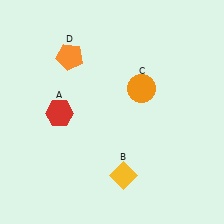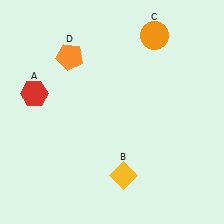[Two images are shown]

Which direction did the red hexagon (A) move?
The red hexagon (A) moved left.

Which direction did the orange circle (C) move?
The orange circle (C) moved up.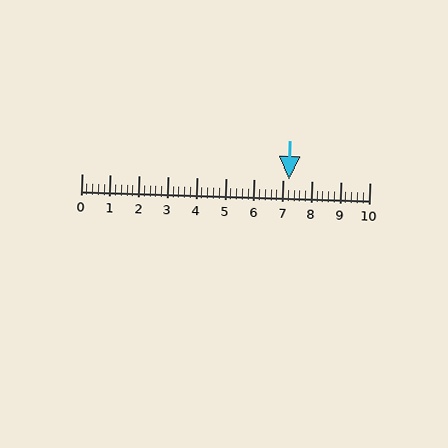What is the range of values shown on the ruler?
The ruler shows values from 0 to 10.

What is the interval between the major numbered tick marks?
The major tick marks are spaced 1 units apart.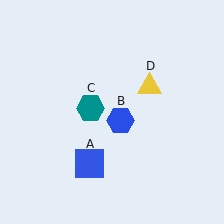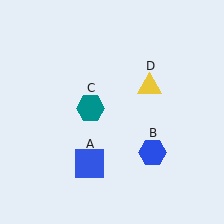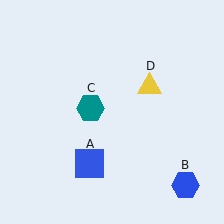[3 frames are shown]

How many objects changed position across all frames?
1 object changed position: blue hexagon (object B).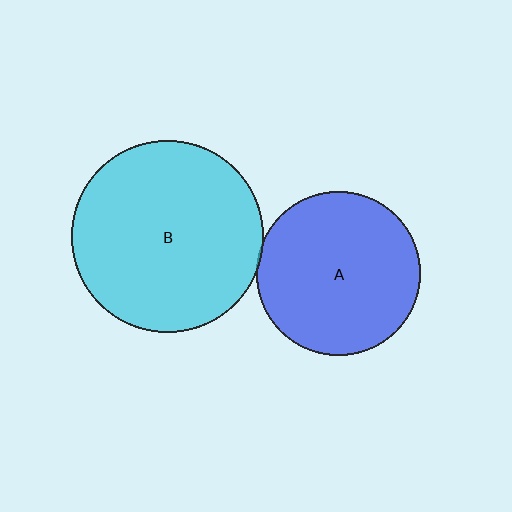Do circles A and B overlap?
Yes.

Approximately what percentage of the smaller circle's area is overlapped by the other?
Approximately 5%.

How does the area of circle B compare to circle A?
Approximately 1.4 times.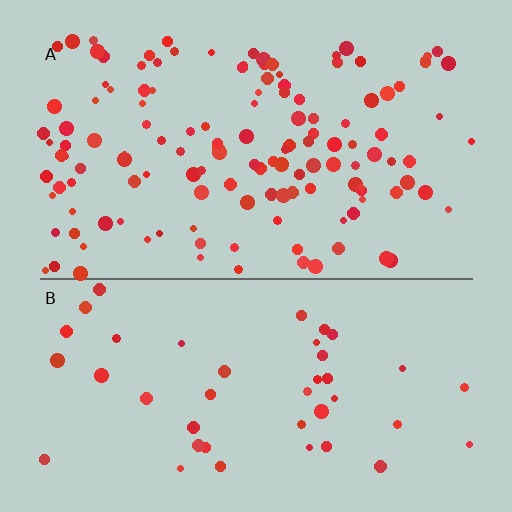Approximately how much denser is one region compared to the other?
Approximately 3.2× — region A over region B.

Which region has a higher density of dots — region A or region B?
A (the top).